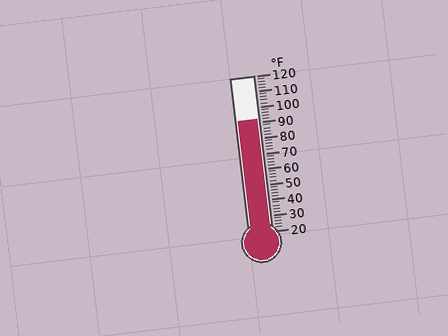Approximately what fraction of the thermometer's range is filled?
The thermometer is filled to approximately 70% of its range.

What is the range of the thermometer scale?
The thermometer scale ranges from 20°F to 120°F.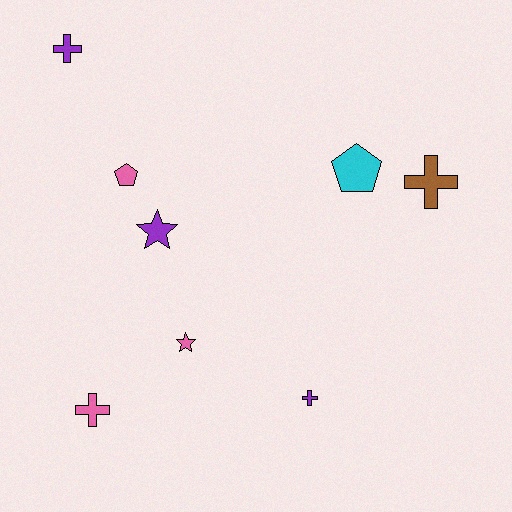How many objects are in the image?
There are 8 objects.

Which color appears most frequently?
Pink, with 3 objects.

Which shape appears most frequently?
Cross, with 4 objects.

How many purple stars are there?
There is 1 purple star.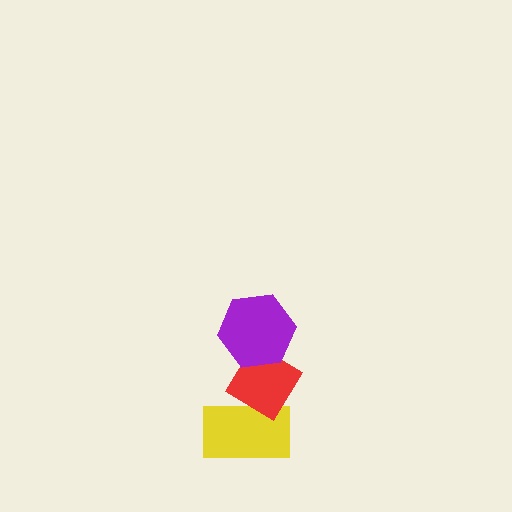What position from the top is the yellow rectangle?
The yellow rectangle is 3rd from the top.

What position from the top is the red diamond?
The red diamond is 2nd from the top.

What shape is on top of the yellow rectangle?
The red diamond is on top of the yellow rectangle.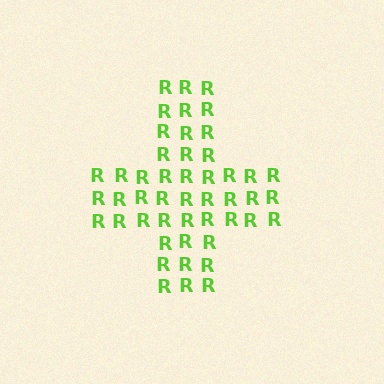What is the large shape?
The large shape is a cross.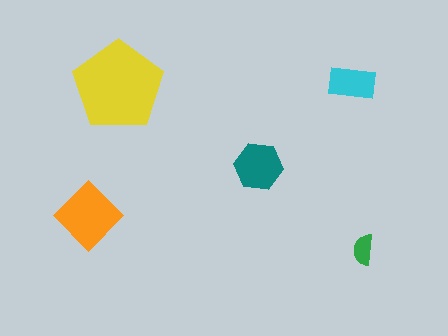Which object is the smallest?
The green semicircle.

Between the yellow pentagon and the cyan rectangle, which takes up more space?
The yellow pentagon.